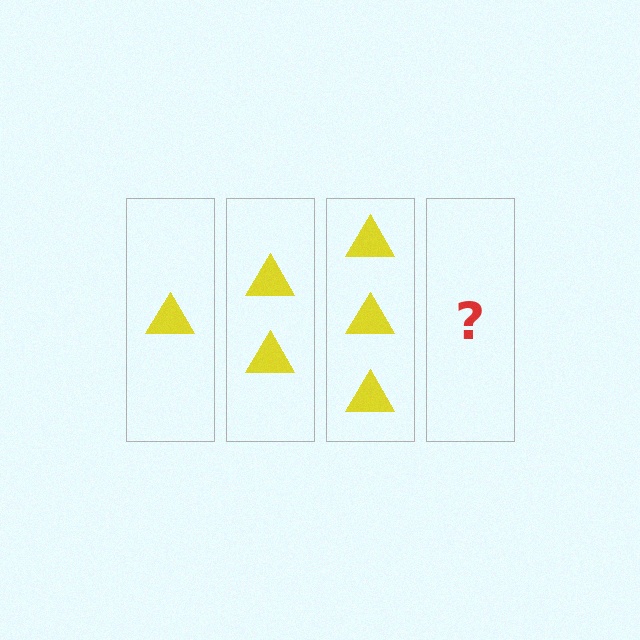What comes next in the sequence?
The next element should be 4 triangles.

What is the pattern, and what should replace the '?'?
The pattern is that each step adds one more triangle. The '?' should be 4 triangles.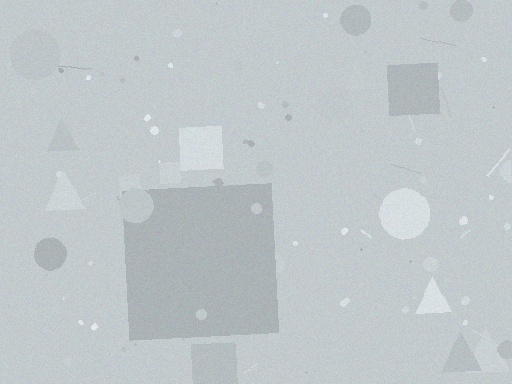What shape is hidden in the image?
A square is hidden in the image.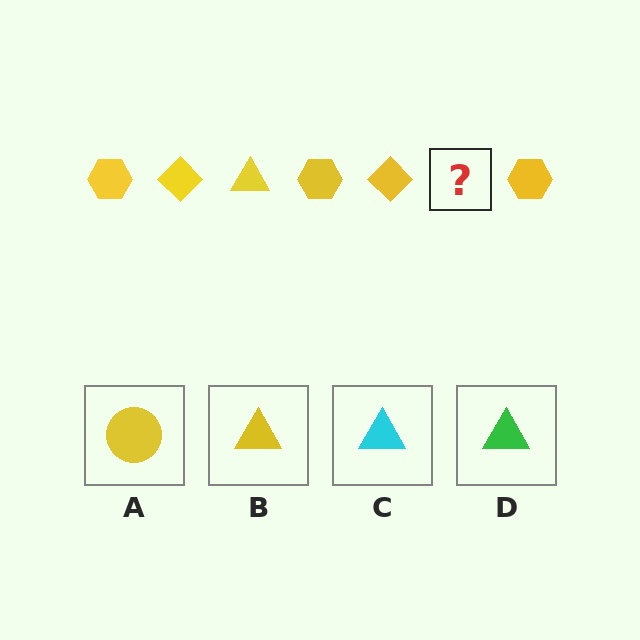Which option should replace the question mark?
Option B.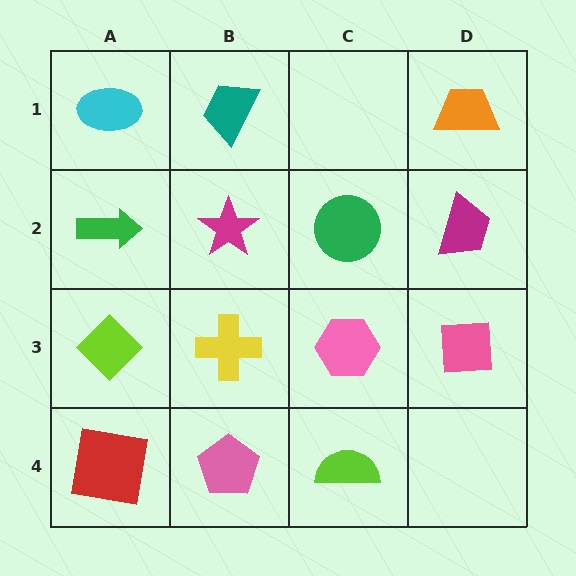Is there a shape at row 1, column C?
No, that cell is empty.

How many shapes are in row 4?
3 shapes.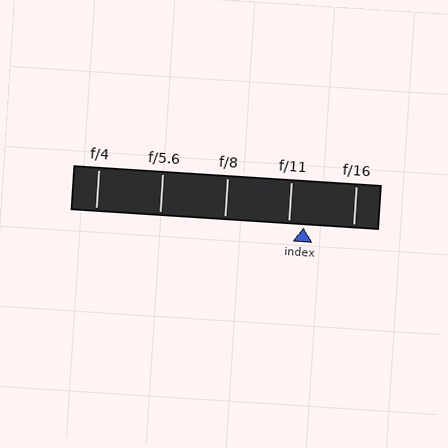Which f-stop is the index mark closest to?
The index mark is closest to f/11.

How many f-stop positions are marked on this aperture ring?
There are 5 f-stop positions marked.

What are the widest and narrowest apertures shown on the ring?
The widest aperture shown is f/4 and the narrowest is f/16.